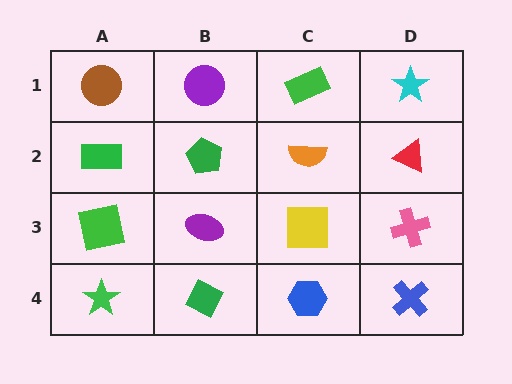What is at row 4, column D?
A blue cross.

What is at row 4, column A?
A green star.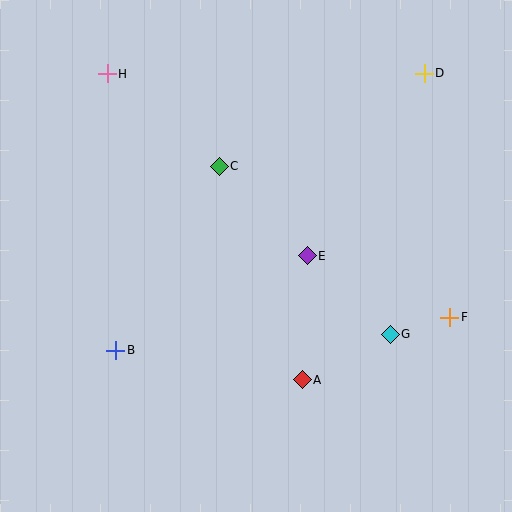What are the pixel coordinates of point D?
Point D is at (424, 73).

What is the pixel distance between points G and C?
The distance between G and C is 240 pixels.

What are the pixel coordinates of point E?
Point E is at (307, 256).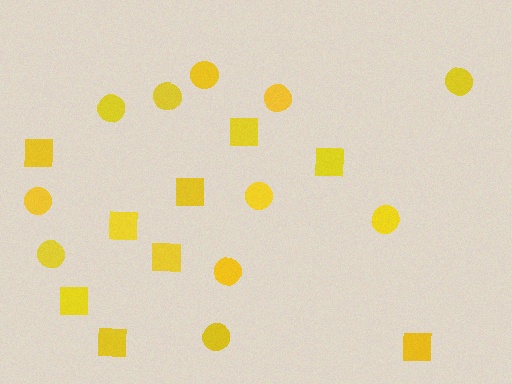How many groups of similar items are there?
There are 2 groups: one group of squares (9) and one group of circles (11).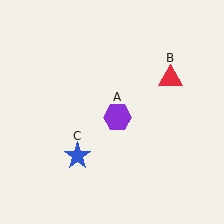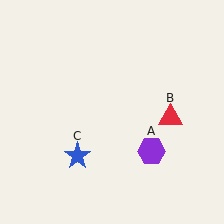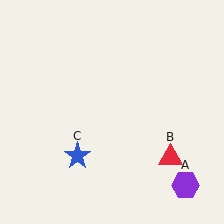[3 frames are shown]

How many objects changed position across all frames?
2 objects changed position: purple hexagon (object A), red triangle (object B).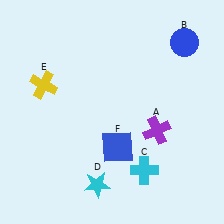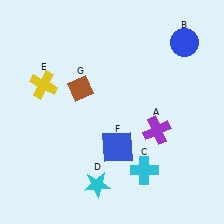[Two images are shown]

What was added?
A brown diamond (G) was added in Image 2.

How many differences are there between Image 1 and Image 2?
There is 1 difference between the two images.